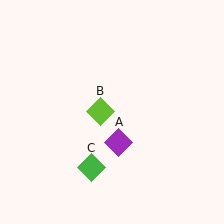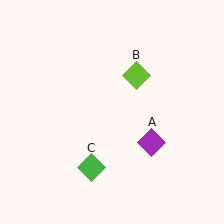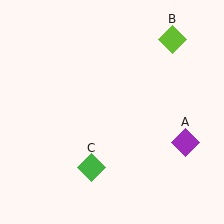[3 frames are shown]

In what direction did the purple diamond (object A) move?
The purple diamond (object A) moved right.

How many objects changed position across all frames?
2 objects changed position: purple diamond (object A), lime diamond (object B).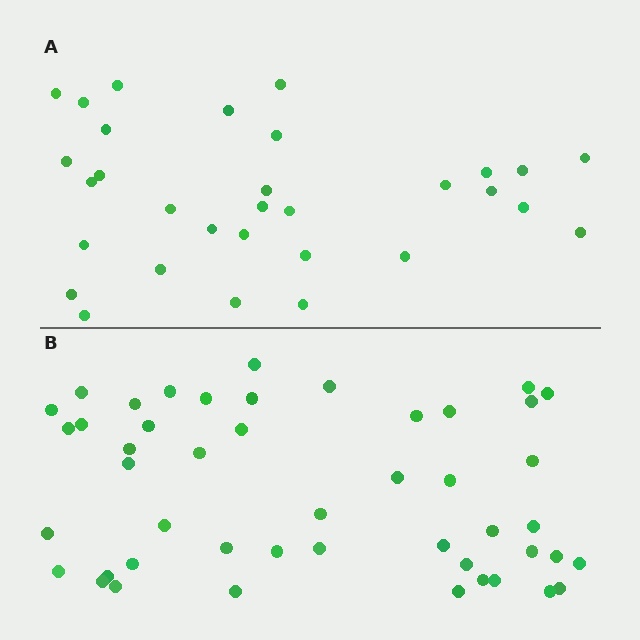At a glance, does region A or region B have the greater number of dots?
Region B (the bottom region) has more dots.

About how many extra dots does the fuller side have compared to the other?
Region B has approximately 15 more dots than region A.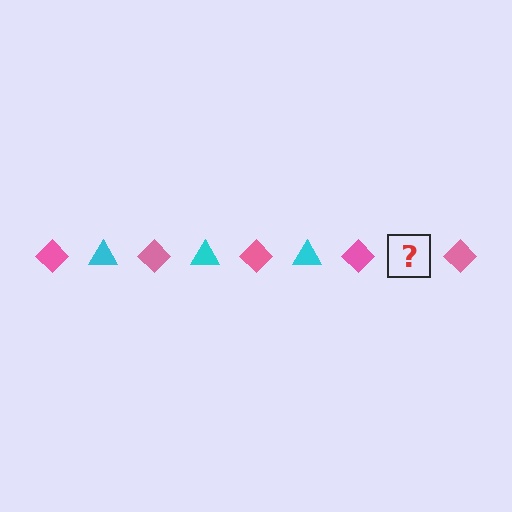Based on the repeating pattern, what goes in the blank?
The blank should be a cyan triangle.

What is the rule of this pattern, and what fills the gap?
The rule is that the pattern alternates between pink diamond and cyan triangle. The gap should be filled with a cyan triangle.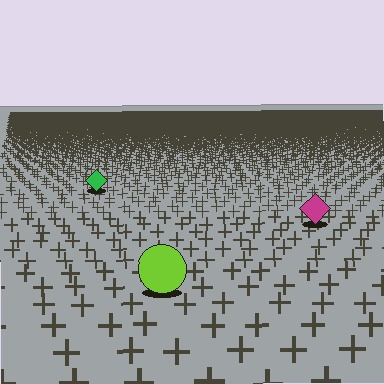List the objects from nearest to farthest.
From nearest to farthest: the lime circle, the magenta diamond, the green diamond.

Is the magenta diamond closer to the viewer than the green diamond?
Yes. The magenta diamond is closer — you can tell from the texture gradient: the ground texture is coarser near it.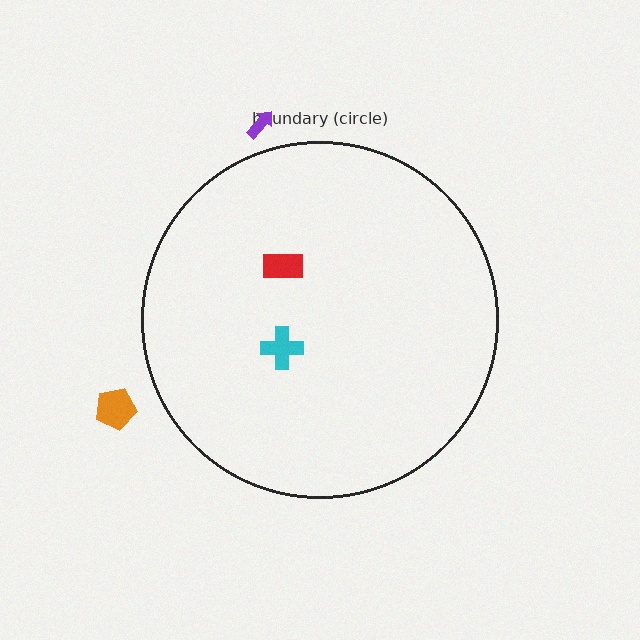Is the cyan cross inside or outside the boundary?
Inside.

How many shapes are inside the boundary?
2 inside, 2 outside.